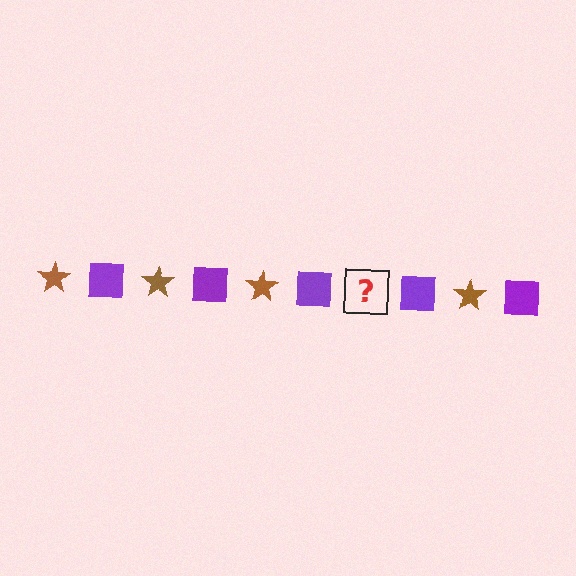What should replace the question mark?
The question mark should be replaced with a brown star.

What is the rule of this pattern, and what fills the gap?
The rule is that the pattern alternates between brown star and purple square. The gap should be filled with a brown star.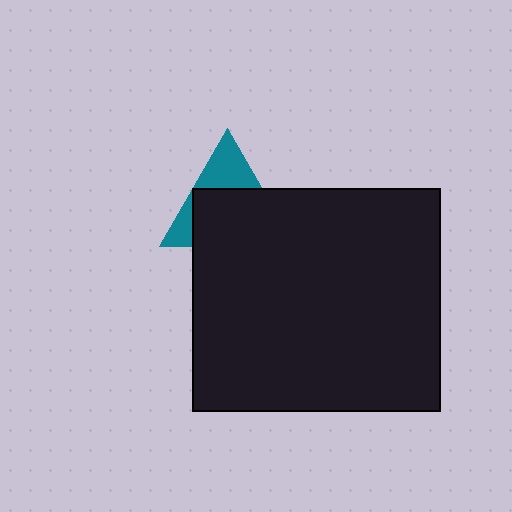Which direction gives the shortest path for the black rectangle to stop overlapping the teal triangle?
Moving down gives the shortest separation.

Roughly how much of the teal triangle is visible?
A small part of it is visible (roughly 36%).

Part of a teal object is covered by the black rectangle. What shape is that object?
It is a triangle.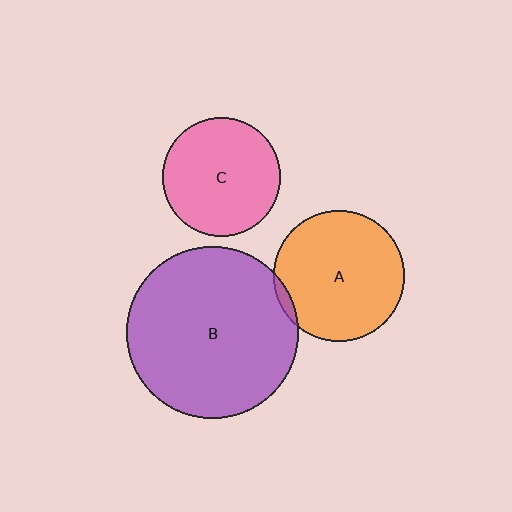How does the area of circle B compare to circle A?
Approximately 1.7 times.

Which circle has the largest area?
Circle B (purple).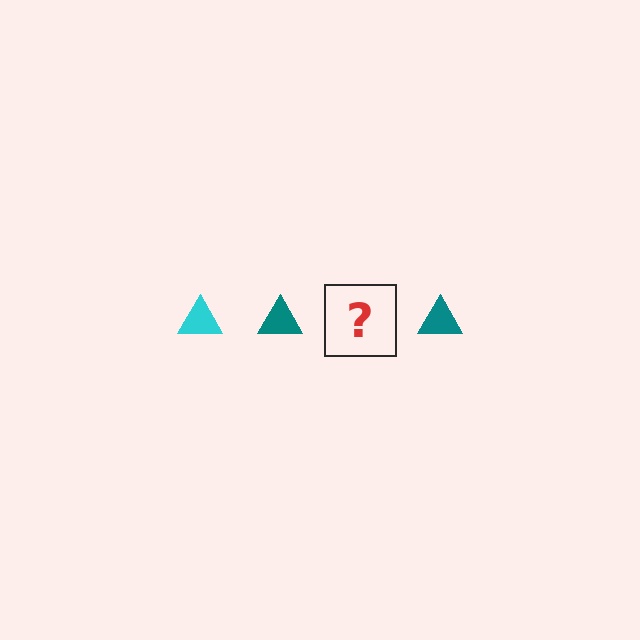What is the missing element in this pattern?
The missing element is a cyan triangle.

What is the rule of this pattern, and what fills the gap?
The rule is that the pattern cycles through cyan, teal triangles. The gap should be filled with a cyan triangle.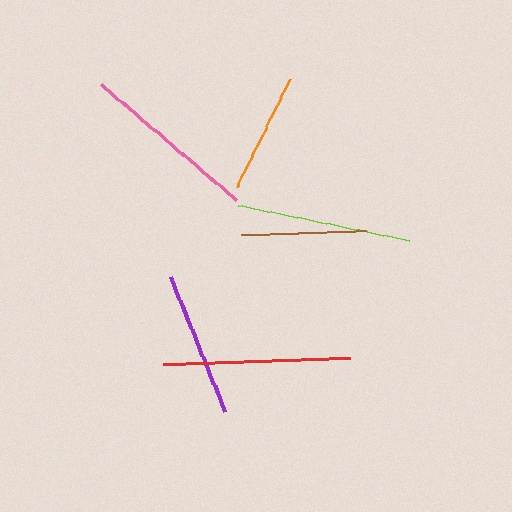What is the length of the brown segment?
The brown segment is approximately 124 pixels long.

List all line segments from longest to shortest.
From longest to shortest: red, pink, lime, purple, brown, orange.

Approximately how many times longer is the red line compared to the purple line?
The red line is approximately 1.3 times the length of the purple line.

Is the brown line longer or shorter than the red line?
The red line is longer than the brown line.